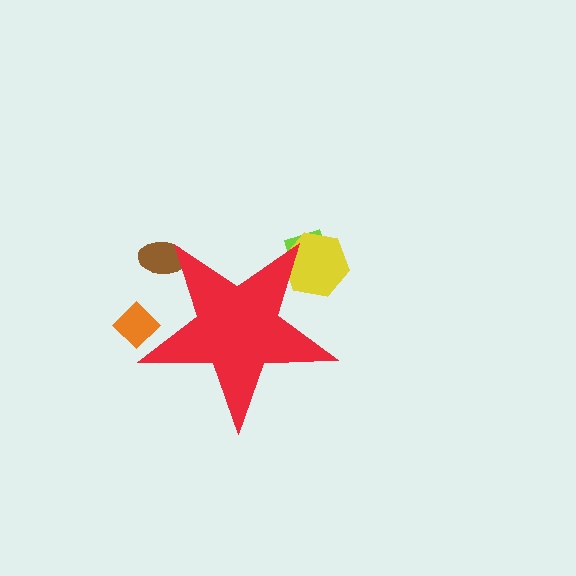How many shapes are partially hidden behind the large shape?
4 shapes are partially hidden.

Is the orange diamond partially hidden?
Yes, the orange diamond is partially hidden behind the red star.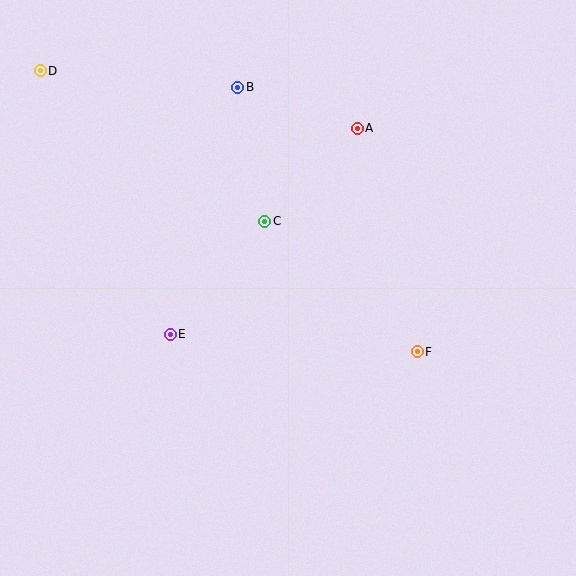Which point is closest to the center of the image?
Point C at (265, 221) is closest to the center.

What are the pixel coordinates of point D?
Point D is at (40, 71).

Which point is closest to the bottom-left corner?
Point E is closest to the bottom-left corner.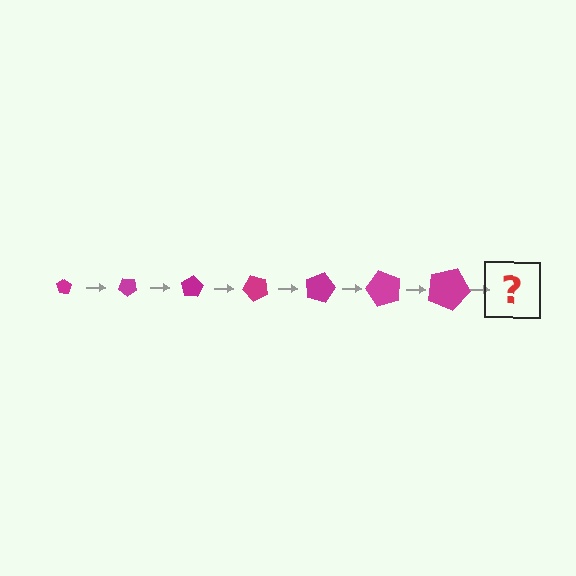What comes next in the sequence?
The next element should be a pentagon, larger than the previous one and rotated 280 degrees from the start.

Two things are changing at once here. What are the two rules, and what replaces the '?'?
The two rules are that the pentagon grows larger each step and it rotates 40 degrees each step. The '?' should be a pentagon, larger than the previous one and rotated 280 degrees from the start.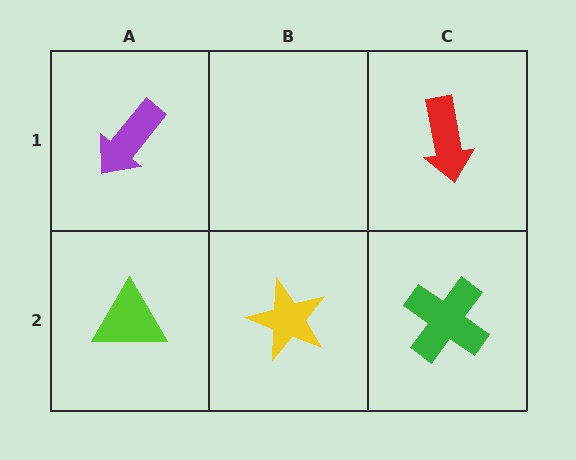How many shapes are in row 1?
2 shapes.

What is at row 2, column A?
A lime triangle.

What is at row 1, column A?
A purple arrow.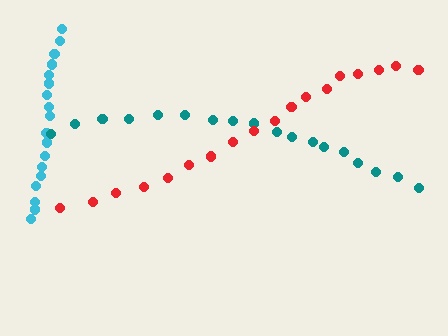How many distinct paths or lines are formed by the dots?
There are 3 distinct paths.